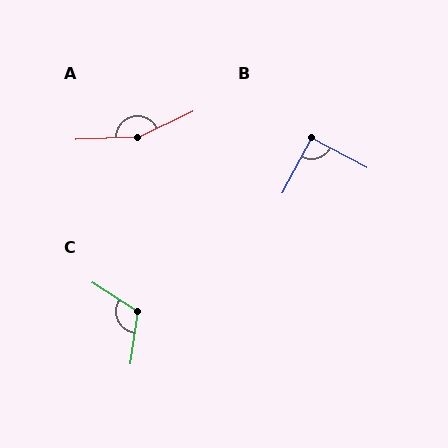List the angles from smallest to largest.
B (90°), C (115°), A (157°).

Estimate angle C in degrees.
Approximately 115 degrees.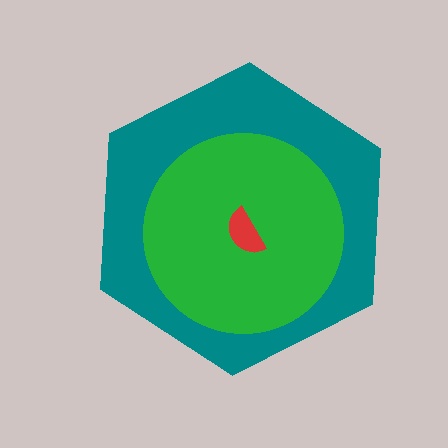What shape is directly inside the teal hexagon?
The green circle.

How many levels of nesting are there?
3.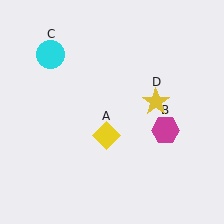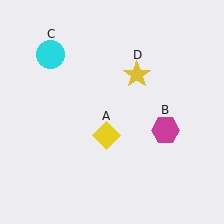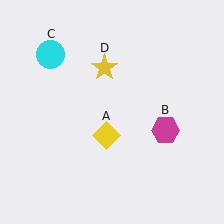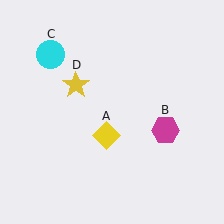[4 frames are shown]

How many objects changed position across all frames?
1 object changed position: yellow star (object D).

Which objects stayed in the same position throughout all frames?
Yellow diamond (object A) and magenta hexagon (object B) and cyan circle (object C) remained stationary.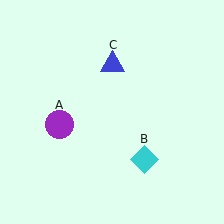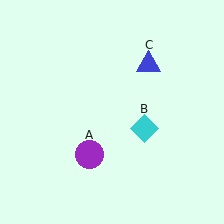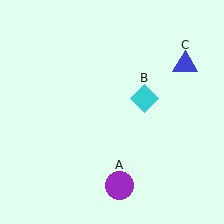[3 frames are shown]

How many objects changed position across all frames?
3 objects changed position: purple circle (object A), cyan diamond (object B), blue triangle (object C).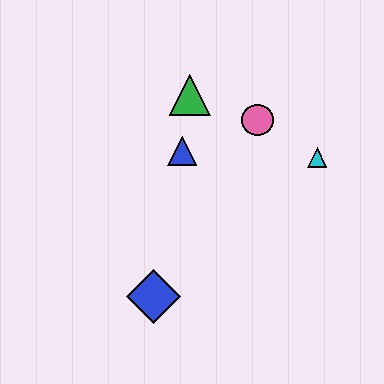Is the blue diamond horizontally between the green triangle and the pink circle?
No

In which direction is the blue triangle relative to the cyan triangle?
The blue triangle is to the left of the cyan triangle.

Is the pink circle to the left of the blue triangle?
No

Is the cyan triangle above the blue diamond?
Yes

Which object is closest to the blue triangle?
The green triangle is closest to the blue triangle.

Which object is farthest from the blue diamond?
The cyan triangle is farthest from the blue diamond.